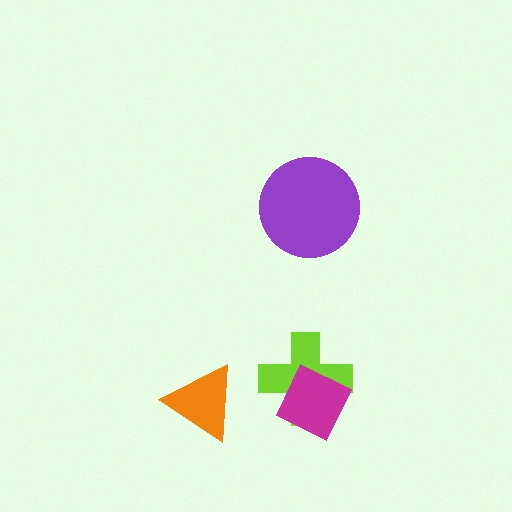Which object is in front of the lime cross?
The magenta diamond is in front of the lime cross.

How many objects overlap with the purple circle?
0 objects overlap with the purple circle.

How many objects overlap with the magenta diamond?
1 object overlaps with the magenta diamond.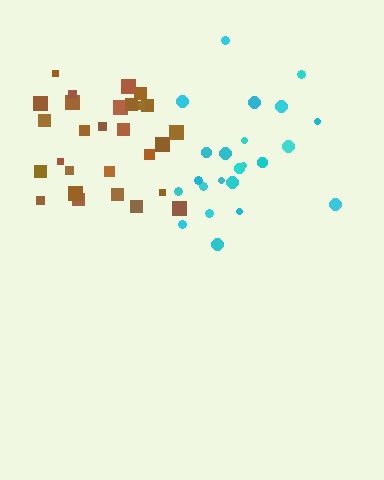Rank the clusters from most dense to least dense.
cyan, brown.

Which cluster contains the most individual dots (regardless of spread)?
Brown (28).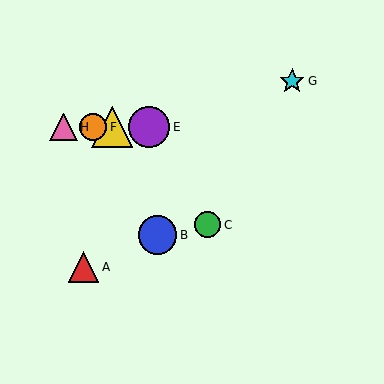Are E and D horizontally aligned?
Yes, both are at y≈127.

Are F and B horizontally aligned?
No, F is at y≈127 and B is at y≈235.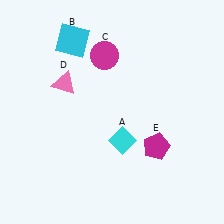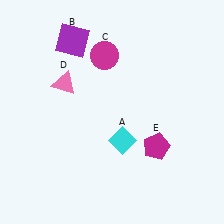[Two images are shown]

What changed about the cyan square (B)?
In Image 1, B is cyan. In Image 2, it changed to purple.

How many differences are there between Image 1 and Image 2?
There is 1 difference between the two images.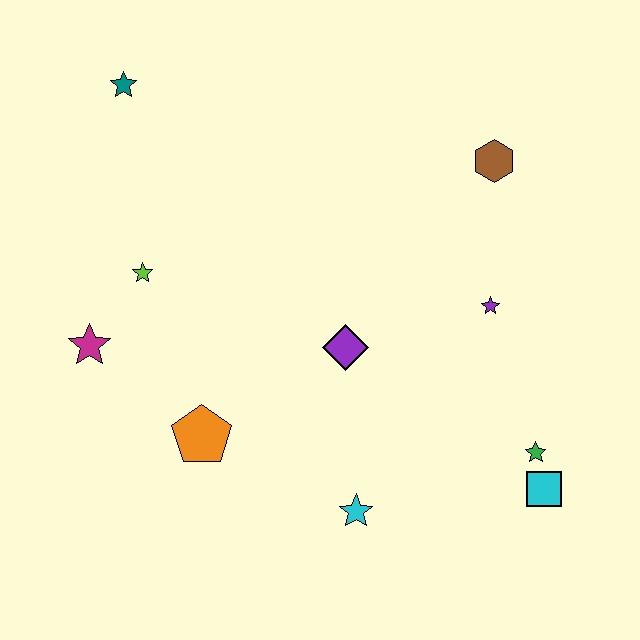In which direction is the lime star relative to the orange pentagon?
The lime star is above the orange pentagon.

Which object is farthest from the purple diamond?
The teal star is farthest from the purple diamond.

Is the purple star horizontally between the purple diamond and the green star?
Yes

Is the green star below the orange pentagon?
Yes